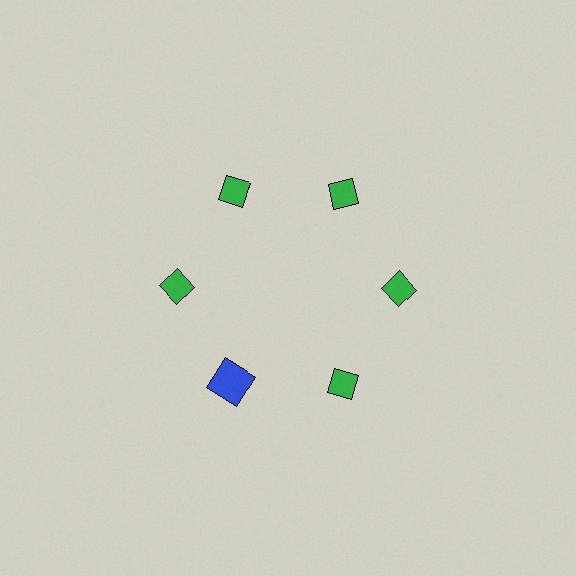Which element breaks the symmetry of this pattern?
The blue square at roughly the 7 o'clock position breaks the symmetry. All other shapes are green diamonds.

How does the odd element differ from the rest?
It differs in both color (blue instead of green) and shape (square instead of diamond).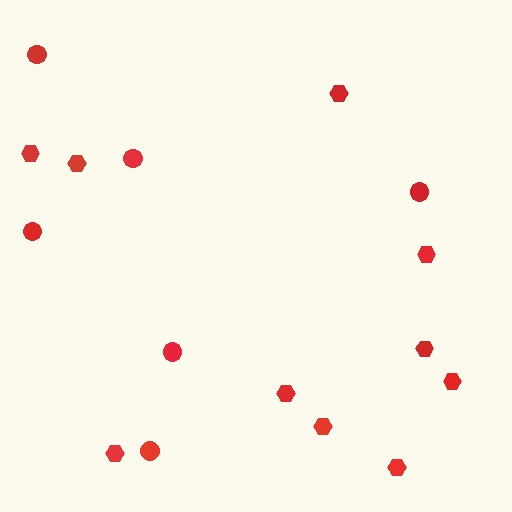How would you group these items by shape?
There are 2 groups: one group of circles (6) and one group of hexagons (10).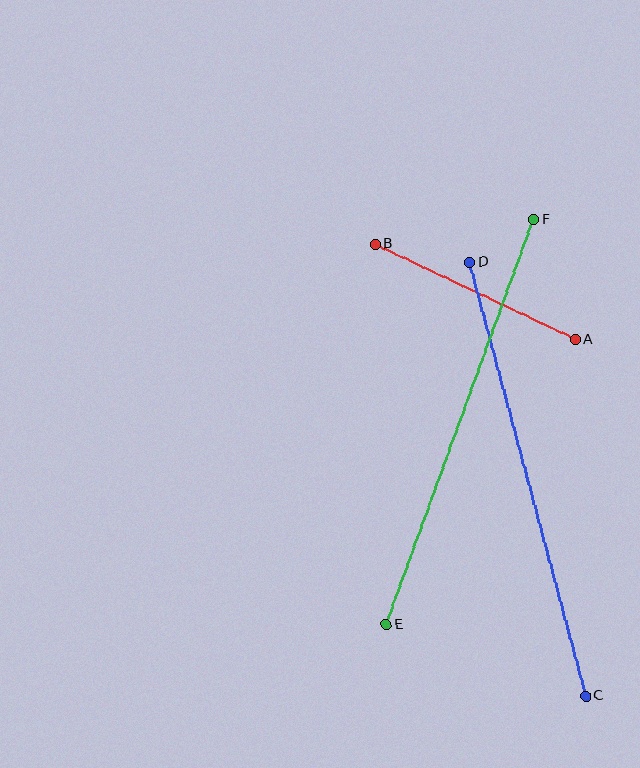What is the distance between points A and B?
The distance is approximately 222 pixels.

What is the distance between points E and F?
The distance is approximately 431 pixels.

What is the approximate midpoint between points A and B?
The midpoint is at approximately (475, 292) pixels.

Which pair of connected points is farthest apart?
Points C and D are farthest apart.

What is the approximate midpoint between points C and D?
The midpoint is at approximately (528, 479) pixels.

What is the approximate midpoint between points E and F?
The midpoint is at approximately (460, 422) pixels.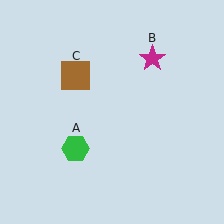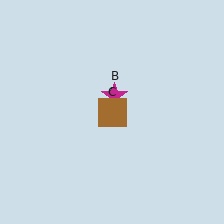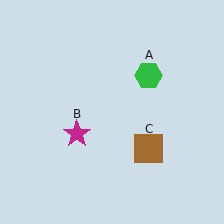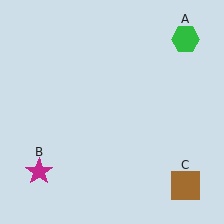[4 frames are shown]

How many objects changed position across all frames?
3 objects changed position: green hexagon (object A), magenta star (object B), brown square (object C).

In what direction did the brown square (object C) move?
The brown square (object C) moved down and to the right.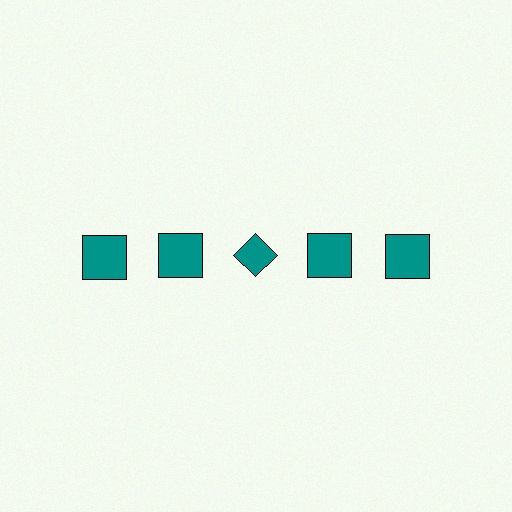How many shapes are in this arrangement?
There are 5 shapes arranged in a grid pattern.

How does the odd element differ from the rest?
It has a different shape: diamond instead of square.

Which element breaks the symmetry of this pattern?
The teal diamond in the top row, center column breaks the symmetry. All other shapes are teal squares.